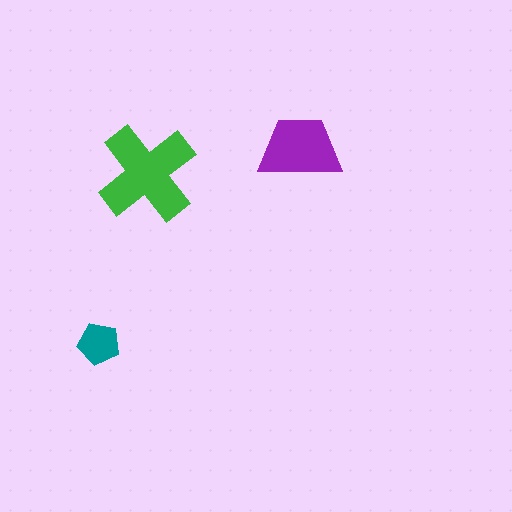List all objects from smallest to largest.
The teal pentagon, the purple trapezoid, the green cross.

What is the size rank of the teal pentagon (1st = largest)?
3rd.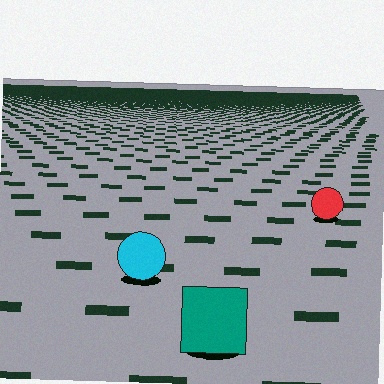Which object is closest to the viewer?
The teal square is closest. The texture marks near it are larger and more spread out.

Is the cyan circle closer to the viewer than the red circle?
Yes. The cyan circle is closer — you can tell from the texture gradient: the ground texture is coarser near it.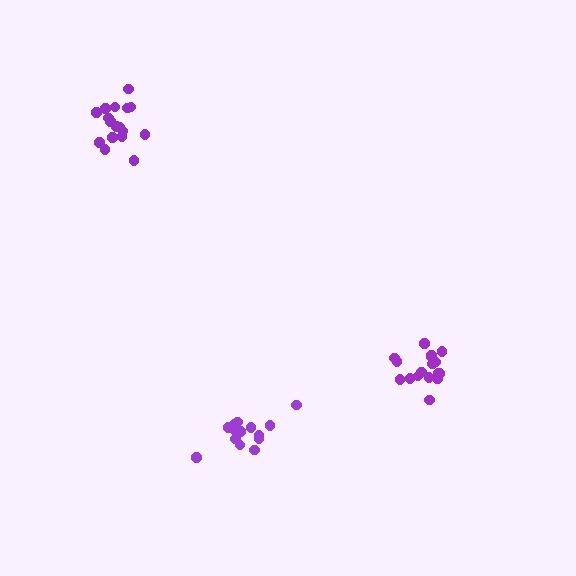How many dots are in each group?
Group 1: 17 dots, Group 2: 15 dots, Group 3: 17 dots (49 total).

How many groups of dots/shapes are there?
There are 3 groups.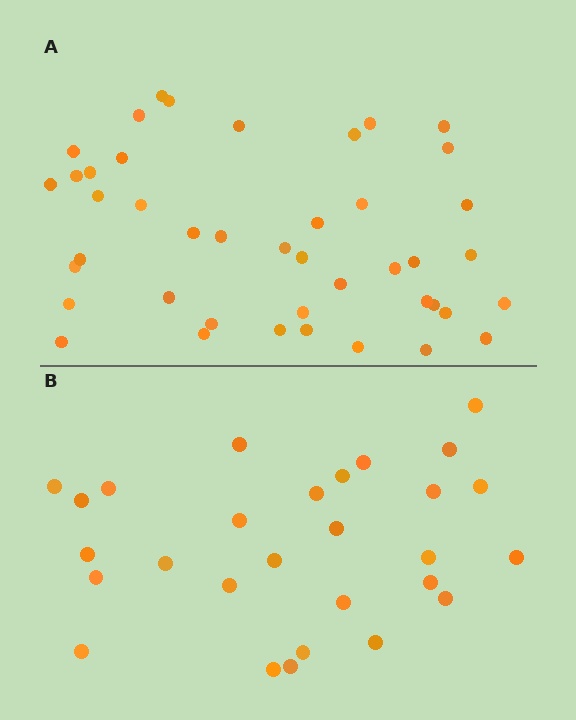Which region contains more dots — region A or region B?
Region A (the top region) has more dots.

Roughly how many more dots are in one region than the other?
Region A has approximately 15 more dots than region B.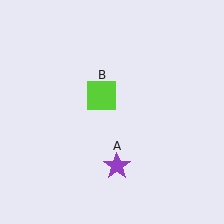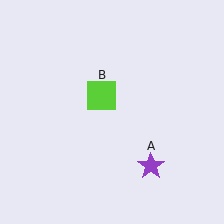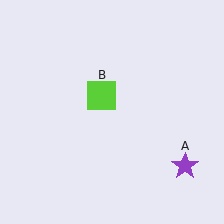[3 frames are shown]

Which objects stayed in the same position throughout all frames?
Lime square (object B) remained stationary.